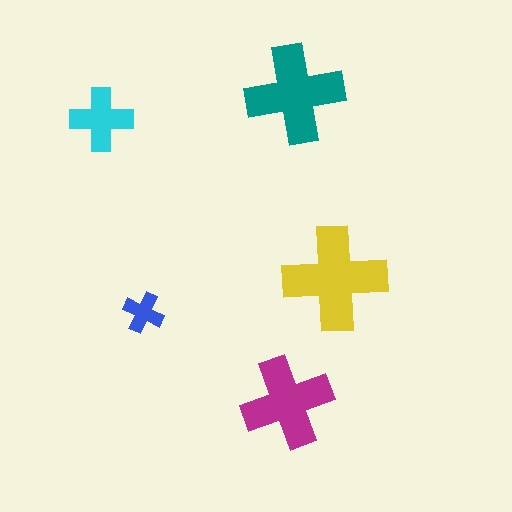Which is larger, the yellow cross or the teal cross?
The yellow one.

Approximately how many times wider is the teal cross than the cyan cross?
About 1.5 times wider.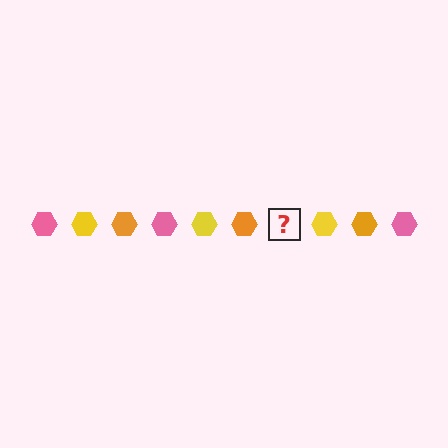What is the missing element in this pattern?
The missing element is a pink hexagon.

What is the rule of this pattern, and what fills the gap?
The rule is that the pattern cycles through pink, yellow, orange hexagons. The gap should be filled with a pink hexagon.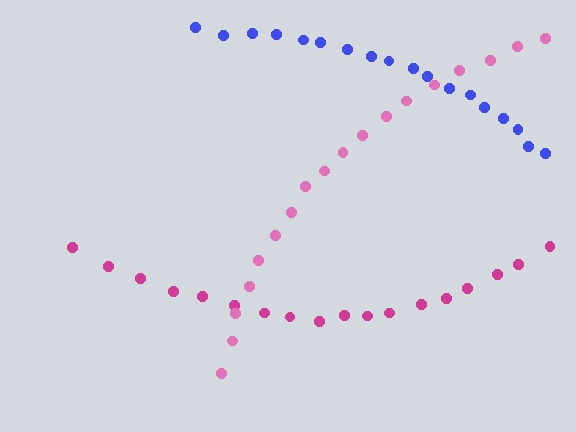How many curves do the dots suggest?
There are 3 distinct paths.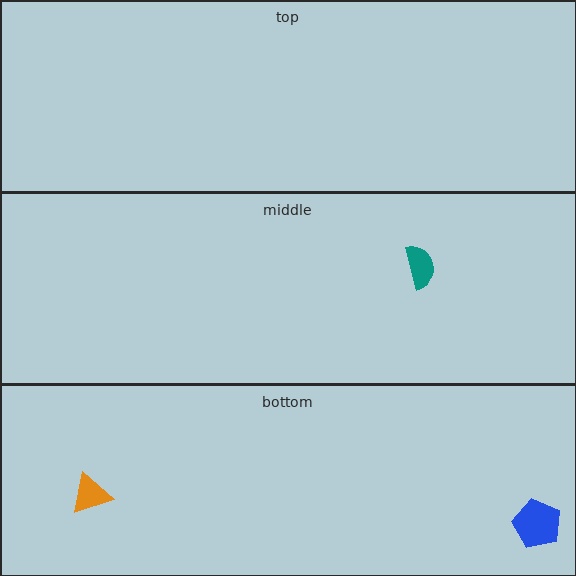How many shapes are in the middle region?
1.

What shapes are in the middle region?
The teal semicircle.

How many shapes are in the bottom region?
2.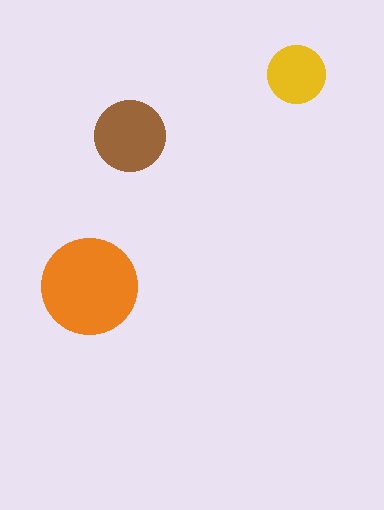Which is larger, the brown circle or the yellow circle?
The brown one.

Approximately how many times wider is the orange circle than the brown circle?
About 1.5 times wider.